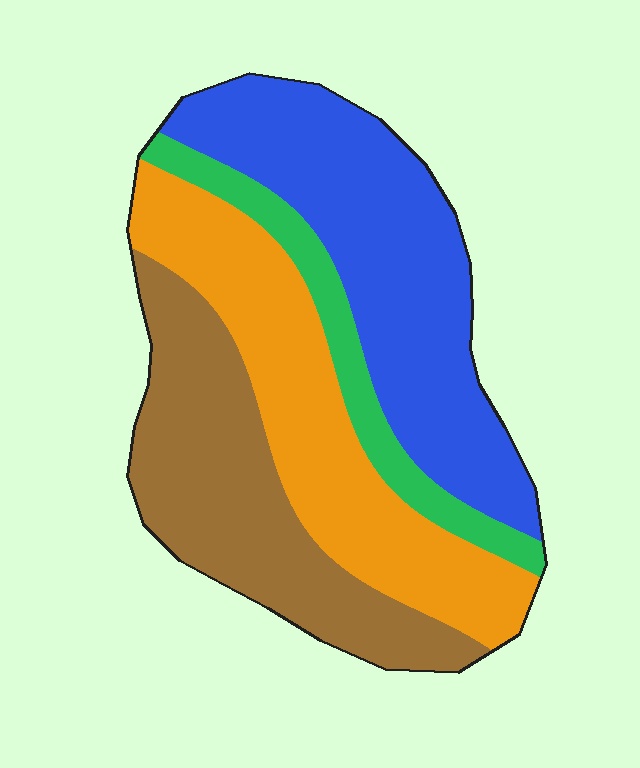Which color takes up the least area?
Green, at roughly 10%.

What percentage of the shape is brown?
Brown covers around 25% of the shape.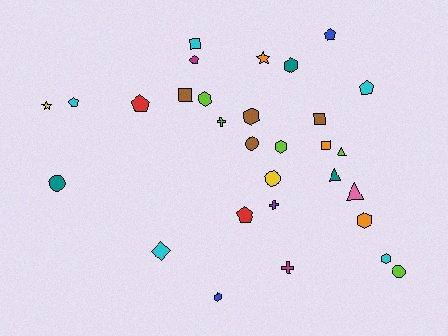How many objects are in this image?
There are 30 objects.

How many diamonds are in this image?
There is 1 diamond.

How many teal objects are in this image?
There are 3 teal objects.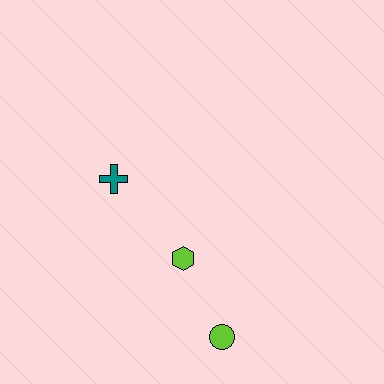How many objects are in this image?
There are 3 objects.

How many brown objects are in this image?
There are no brown objects.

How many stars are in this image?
There are no stars.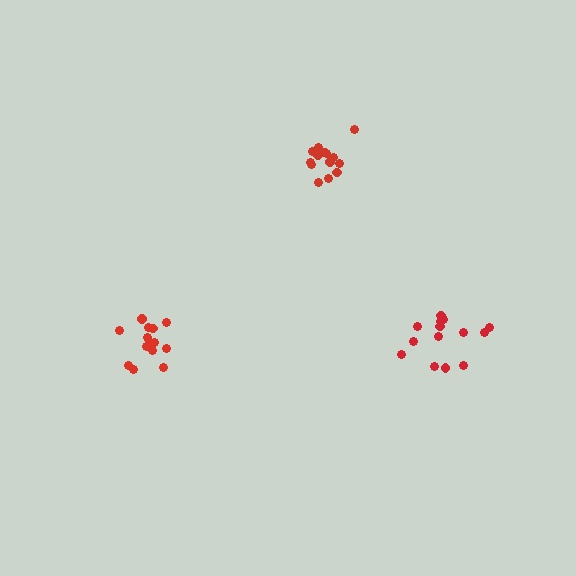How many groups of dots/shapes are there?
There are 3 groups.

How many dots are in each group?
Group 1: 14 dots, Group 2: 14 dots, Group 3: 16 dots (44 total).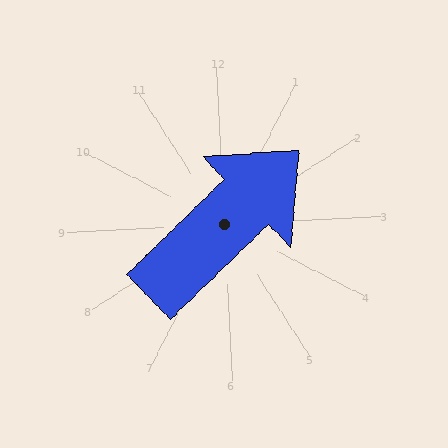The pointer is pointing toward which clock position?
Roughly 2 o'clock.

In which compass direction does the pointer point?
Northeast.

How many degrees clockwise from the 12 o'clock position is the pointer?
Approximately 49 degrees.